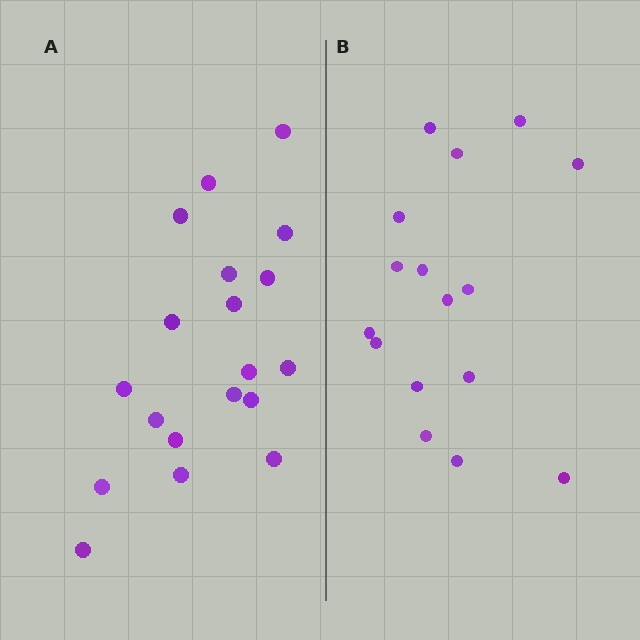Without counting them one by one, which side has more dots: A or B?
Region A (the left region) has more dots.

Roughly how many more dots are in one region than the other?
Region A has just a few more — roughly 2 or 3 more dots than region B.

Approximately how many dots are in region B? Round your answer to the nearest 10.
About 20 dots. (The exact count is 16, which rounds to 20.)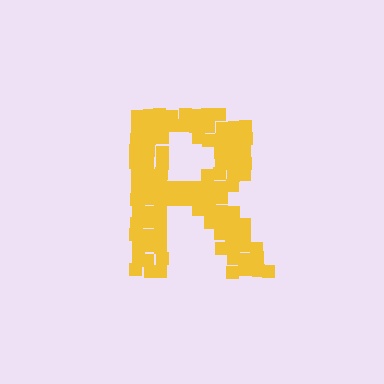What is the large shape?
The large shape is the letter R.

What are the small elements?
The small elements are squares.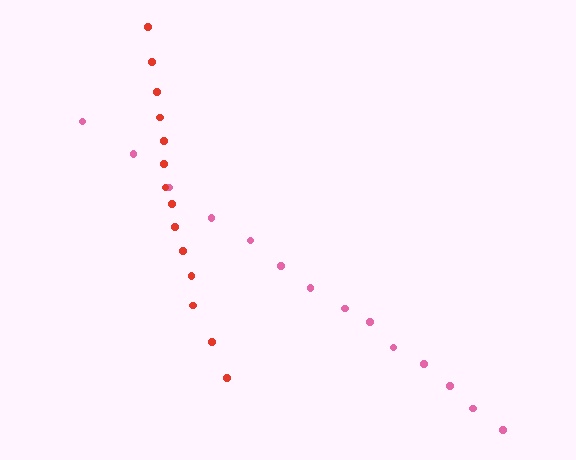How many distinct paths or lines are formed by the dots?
There are 2 distinct paths.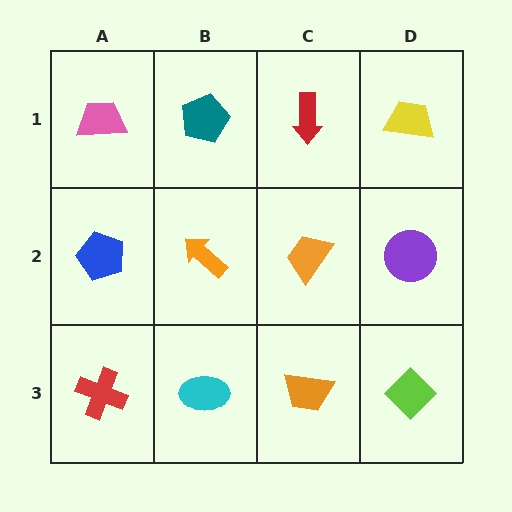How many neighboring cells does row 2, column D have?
3.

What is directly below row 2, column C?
An orange trapezoid.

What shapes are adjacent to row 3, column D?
A purple circle (row 2, column D), an orange trapezoid (row 3, column C).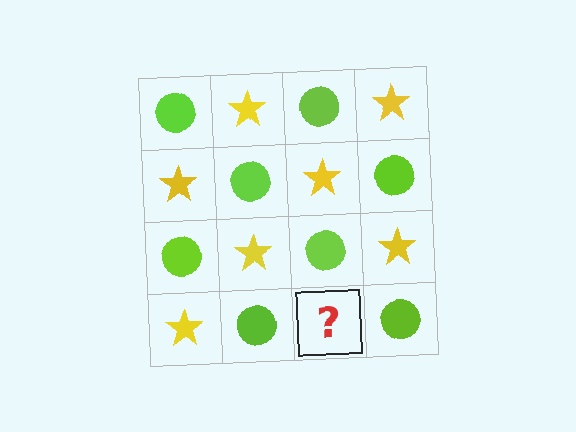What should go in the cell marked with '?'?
The missing cell should contain a yellow star.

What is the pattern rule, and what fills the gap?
The rule is that it alternates lime circle and yellow star in a checkerboard pattern. The gap should be filled with a yellow star.